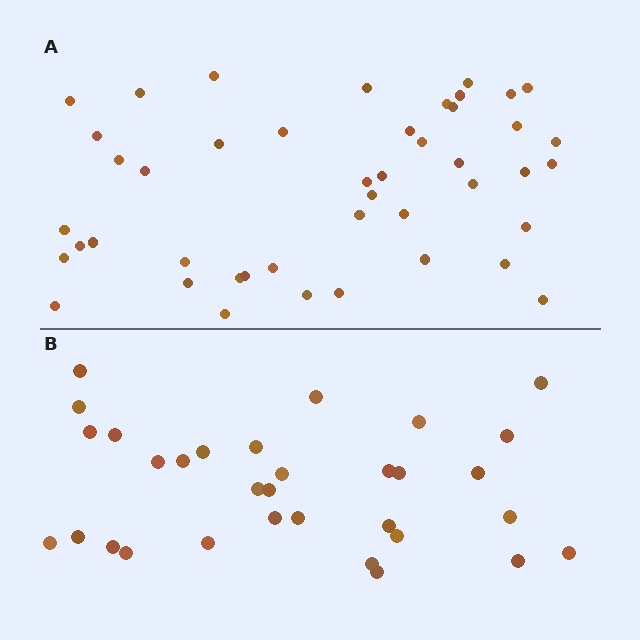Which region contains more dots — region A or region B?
Region A (the top region) has more dots.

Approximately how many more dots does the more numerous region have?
Region A has approximately 15 more dots than region B.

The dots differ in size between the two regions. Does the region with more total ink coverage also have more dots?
No. Region B has more total ink coverage because its dots are larger, but region A actually contains more individual dots. Total area can be misleading — the number of items is what matters here.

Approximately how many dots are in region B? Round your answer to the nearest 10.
About 30 dots. (The exact count is 32, which rounds to 30.)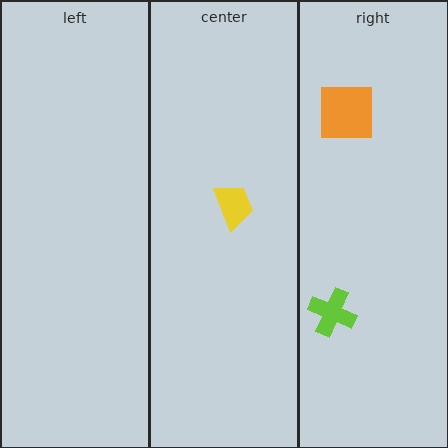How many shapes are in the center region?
1.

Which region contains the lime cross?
The right region.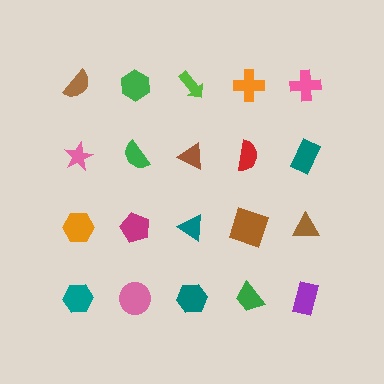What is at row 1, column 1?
A brown semicircle.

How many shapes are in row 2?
5 shapes.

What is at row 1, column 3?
A lime arrow.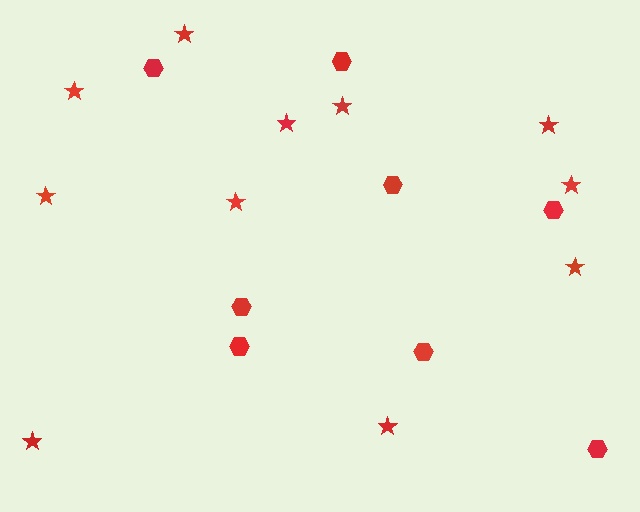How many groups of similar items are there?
There are 2 groups: one group of stars (11) and one group of hexagons (8).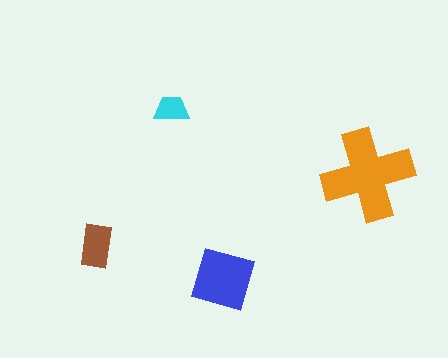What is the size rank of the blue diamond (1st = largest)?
2nd.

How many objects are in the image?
There are 4 objects in the image.